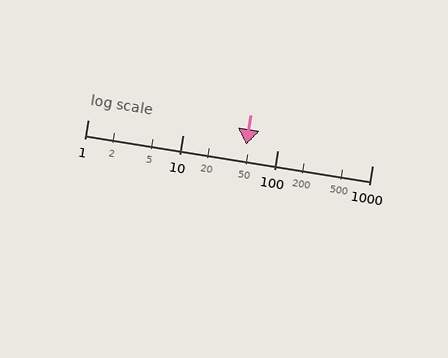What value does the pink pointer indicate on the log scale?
The pointer indicates approximately 47.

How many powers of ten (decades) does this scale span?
The scale spans 3 decades, from 1 to 1000.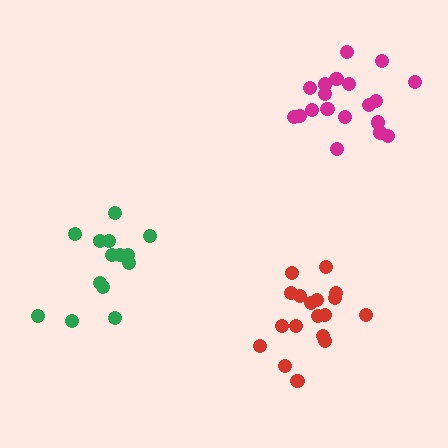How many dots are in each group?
Group 1: 14 dots, Group 2: 18 dots, Group 3: 19 dots (51 total).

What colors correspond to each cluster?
The clusters are colored: green, red, magenta.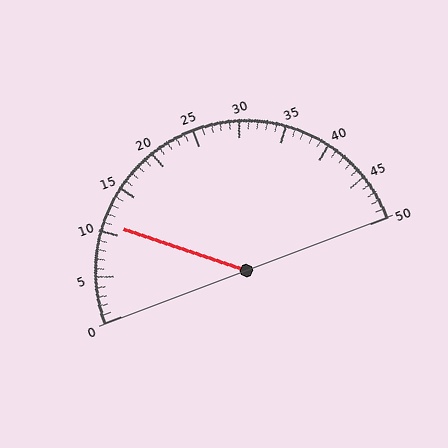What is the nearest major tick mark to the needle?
The nearest major tick mark is 10.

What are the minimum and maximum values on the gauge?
The gauge ranges from 0 to 50.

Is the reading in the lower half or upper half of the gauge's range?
The reading is in the lower half of the range (0 to 50).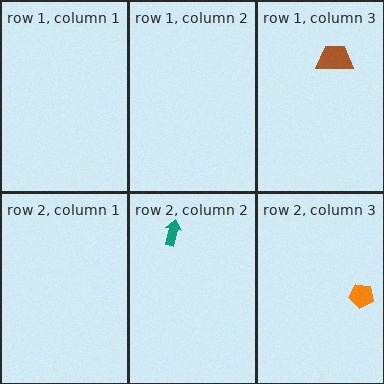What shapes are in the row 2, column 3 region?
The orange pentagon.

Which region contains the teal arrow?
The row 2, column 2 region.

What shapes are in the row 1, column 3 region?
The brown trapezoid.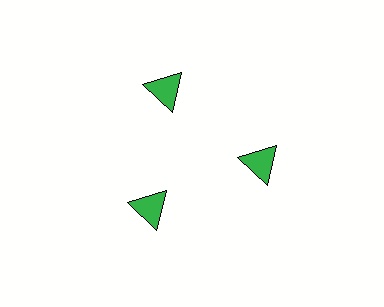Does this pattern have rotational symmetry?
Yes, this pattern has 3-fold rotational symmetry. It looks the same after rotating 120 degrees around the center.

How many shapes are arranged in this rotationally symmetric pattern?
There are 3 shapes, arranged in 3 groups of 1.